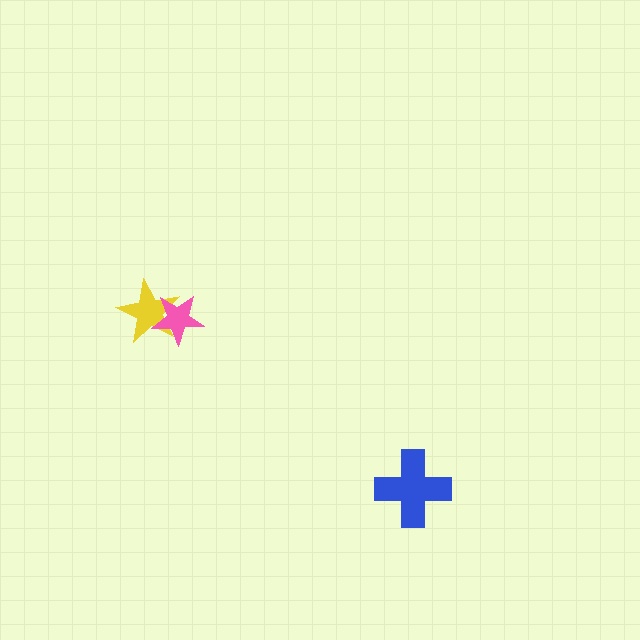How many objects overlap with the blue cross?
0 objects overlap with the blue cross.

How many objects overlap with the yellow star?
1 object overlaps with the yellow star.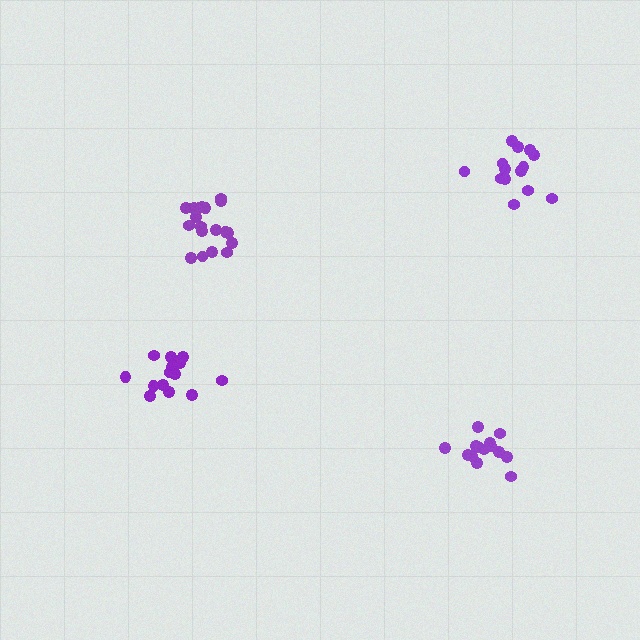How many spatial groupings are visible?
There are 4 spatial groupings.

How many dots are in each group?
Group 1: 19 dots, Group 2: 14 dots, Group 3: 14 dots, Group 4: 14 dots (61 total).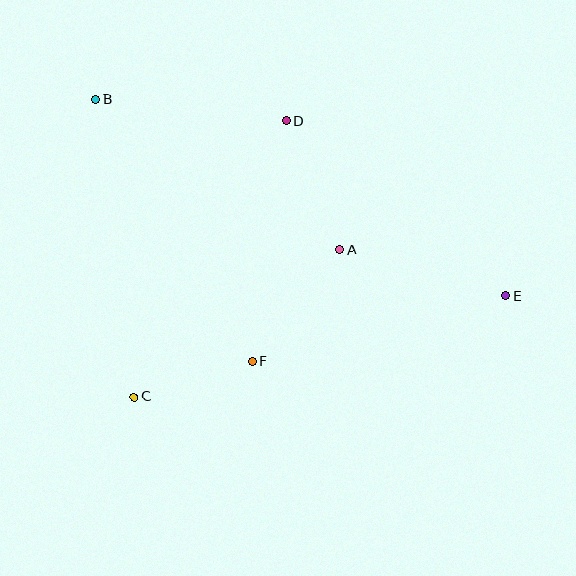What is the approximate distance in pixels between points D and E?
The distance between D and E is approximately 281 pixels.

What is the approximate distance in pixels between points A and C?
The distance between A and C is approximately 253 pixels.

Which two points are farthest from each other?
Points B and E are farthest from each other.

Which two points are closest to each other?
Points C and F are closest to each other.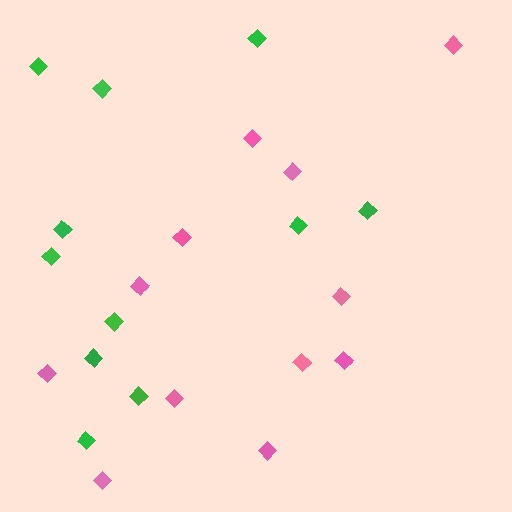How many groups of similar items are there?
There are 2 groups: one group of green diamonds (11) and one group of pink diamonds (12).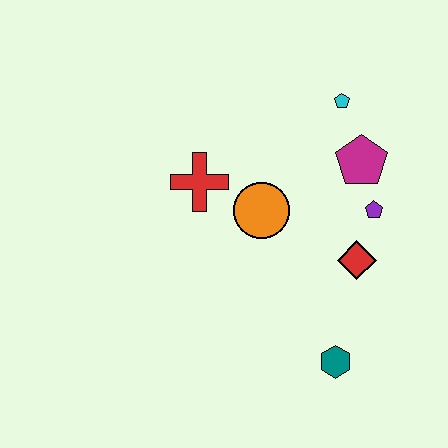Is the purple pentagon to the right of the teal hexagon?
Yes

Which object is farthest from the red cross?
The teal hexagon is farthest from the red cross.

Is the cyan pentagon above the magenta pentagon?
Yes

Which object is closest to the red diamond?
The purple pentagon is closest to the red diamond.